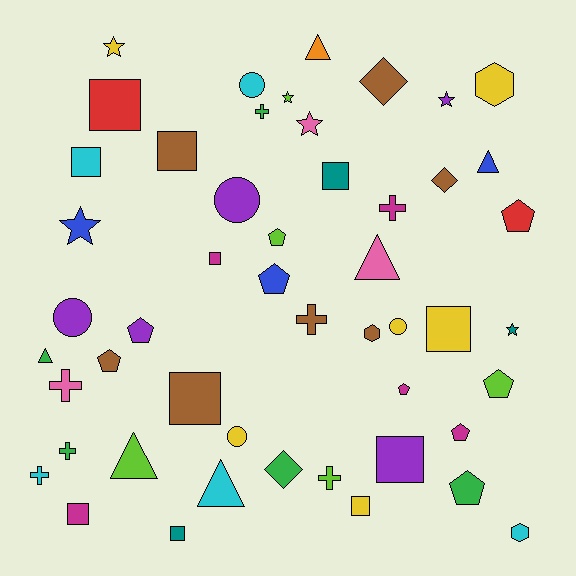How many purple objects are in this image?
There are 5 purple objects.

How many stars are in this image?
There are 6 stars.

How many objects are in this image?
There are 50 objects.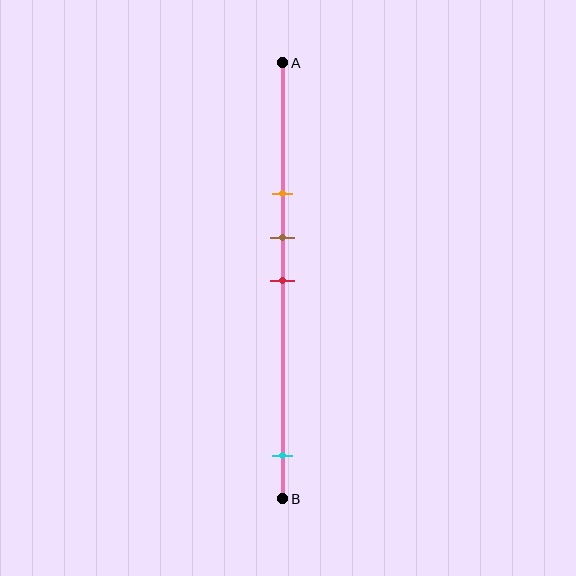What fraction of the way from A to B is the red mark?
The red mark is approximately 50% (0.5) of the way from A to B.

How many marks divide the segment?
There are 4 marks dividing the segment.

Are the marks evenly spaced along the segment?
No, the marks are not evenly spaced.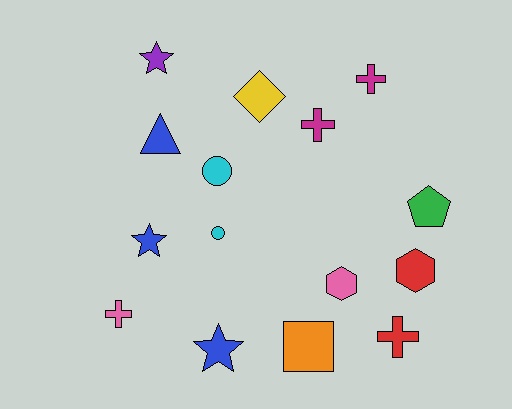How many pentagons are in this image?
There is 1 pentagon.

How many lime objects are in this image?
There are no lime objects.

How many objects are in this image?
There are 15 objects.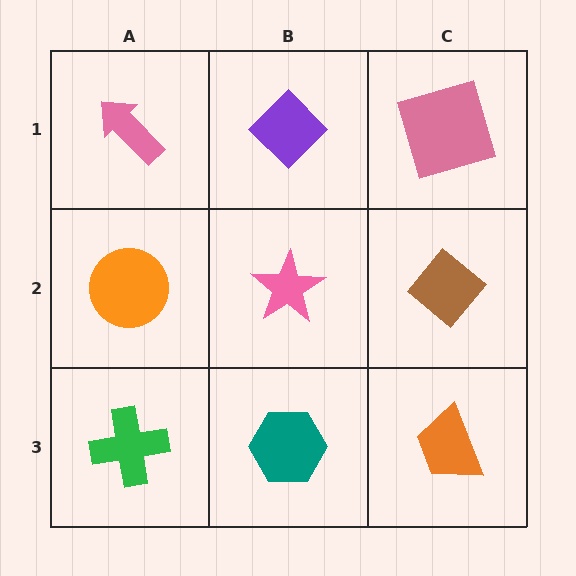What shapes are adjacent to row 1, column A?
An orange circle (row 2, column A), a purple diamond (row 1, column B).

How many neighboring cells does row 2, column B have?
4.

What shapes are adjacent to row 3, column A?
An orange circle (row 2, column A), a teal hexagon (row 3, column B).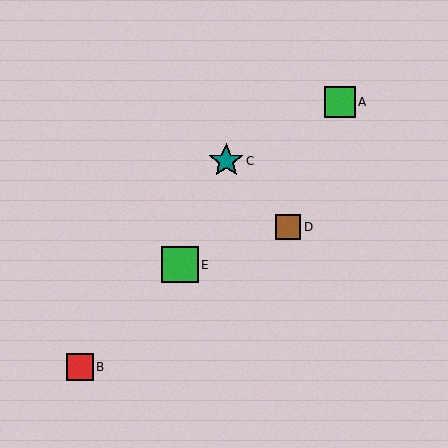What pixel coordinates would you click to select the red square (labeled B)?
Click at (80, 367) to select the red square B.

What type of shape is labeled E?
Shape E is a green square.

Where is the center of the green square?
The center of the green square is at (340, 102).